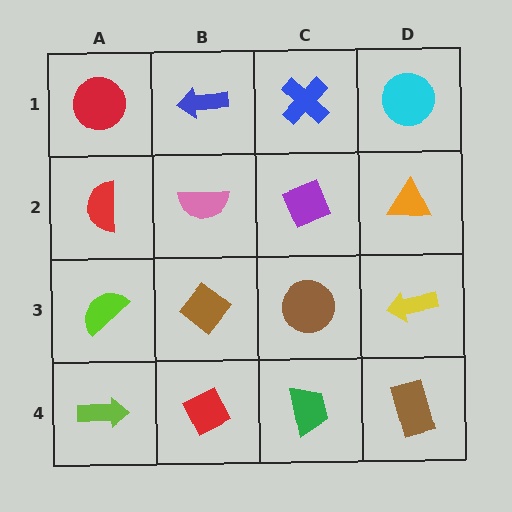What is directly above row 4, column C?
A brown circle.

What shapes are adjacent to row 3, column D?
An orange triangle (row 2, column D), a brown rectangle (row 4, column D), a brown circle (row 3, column C).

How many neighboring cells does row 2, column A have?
3.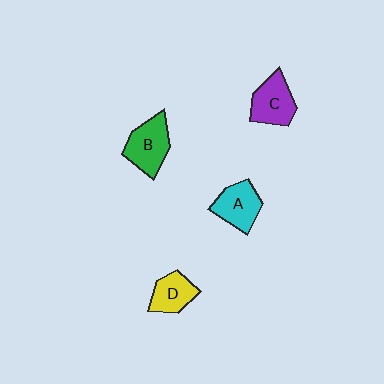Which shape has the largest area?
Shape B (green).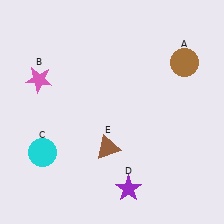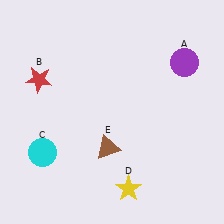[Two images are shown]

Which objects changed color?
A changed from brown to purple. B changed from pink to red. D changed from purple to yellow.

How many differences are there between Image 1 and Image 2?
There are 3 differences between the two images.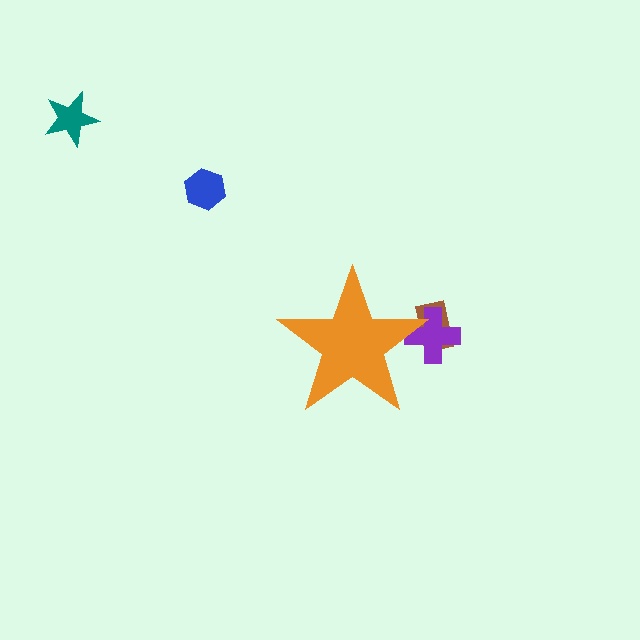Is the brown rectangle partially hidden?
Yes, the brown rectangle is partially hidden behind the orange star.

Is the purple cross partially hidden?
Yes, the purple cross is partially hidden behind the orange star.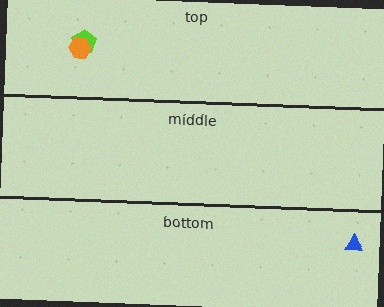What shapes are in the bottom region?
The blue triangle.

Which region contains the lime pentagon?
The top region.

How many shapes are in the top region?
2.